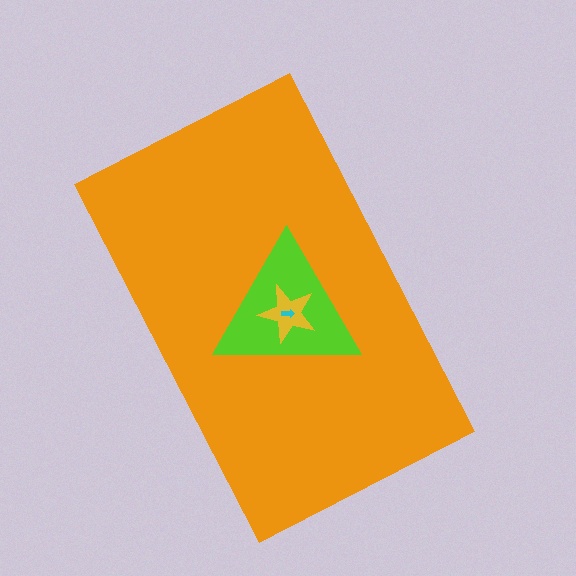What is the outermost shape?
The orange rectangle.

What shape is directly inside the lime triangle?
The yellow star.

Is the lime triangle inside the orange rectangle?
Yes.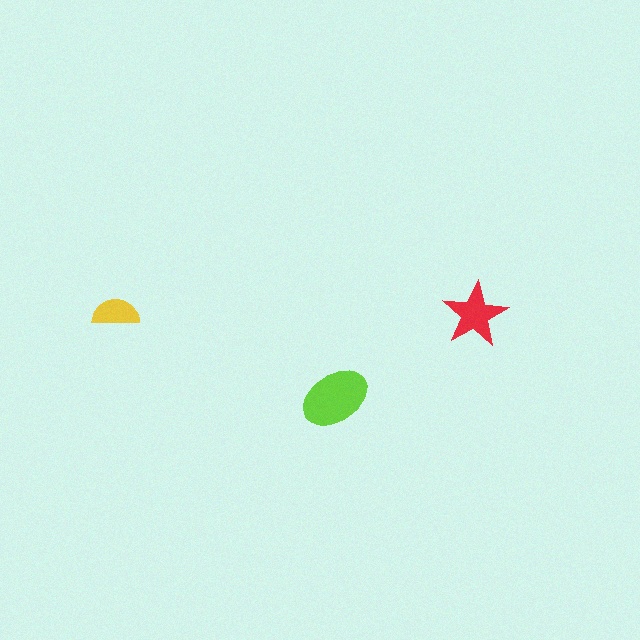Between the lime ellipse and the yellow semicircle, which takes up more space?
The lime ellipse.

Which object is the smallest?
The yellow semicircle.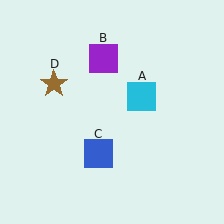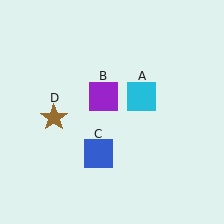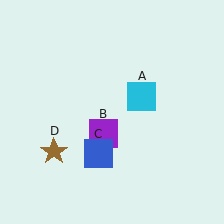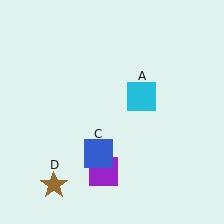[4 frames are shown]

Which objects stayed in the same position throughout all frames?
Cyan square (object A) and blue square (object C) remained stationary.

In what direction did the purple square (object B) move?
The purple square (object B) moved down.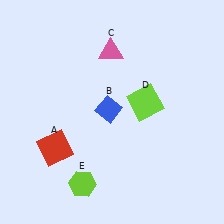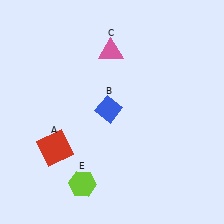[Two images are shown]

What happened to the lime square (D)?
The lime square (D) was removed in Image 2. It was in the top-right area of Image 1.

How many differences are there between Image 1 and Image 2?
There is 1 difference between the two images.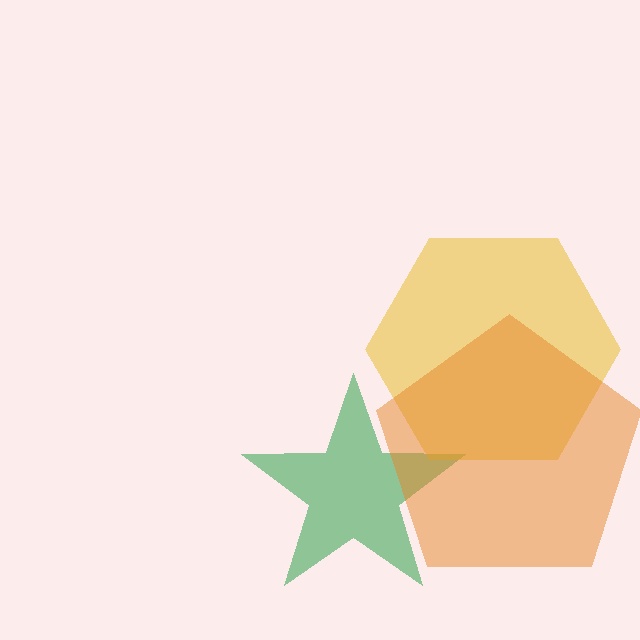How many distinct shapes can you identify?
There are 3 distinct shapes: a green star, a yellow hexagon, an orange pentagon.